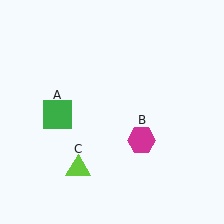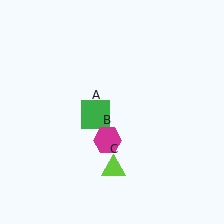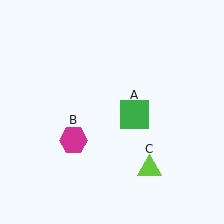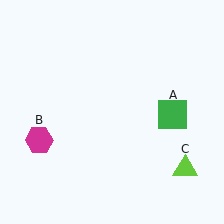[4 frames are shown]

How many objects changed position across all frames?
3 objects changed position: green square (object A), magenta hexagon (object B), lime triangle (object C).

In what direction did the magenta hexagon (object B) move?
The magenta hexagon (object B) moved left.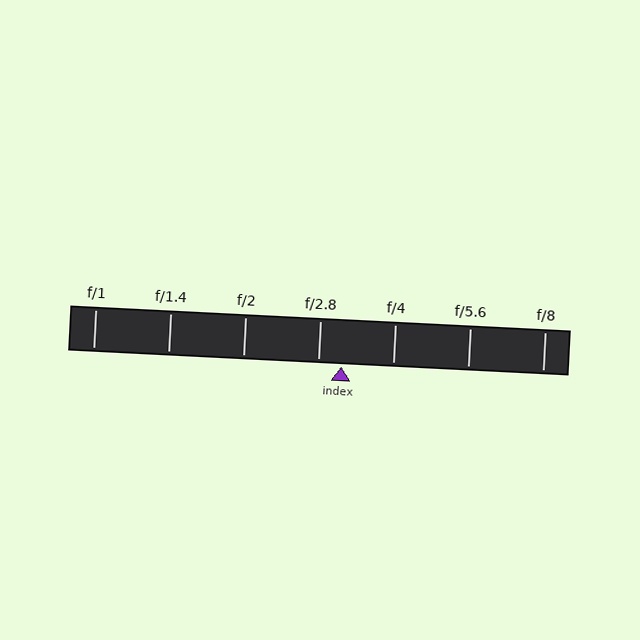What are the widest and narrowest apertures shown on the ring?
The widest aperture shown is f/1 and the narrowest is f/8.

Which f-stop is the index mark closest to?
The index mark is closest to f/2.8.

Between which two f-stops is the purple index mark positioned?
The index mark is between f/2.8 and f/4.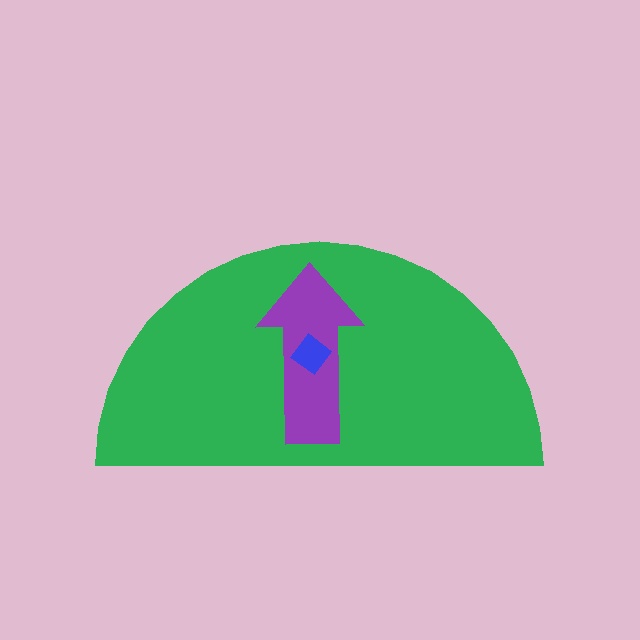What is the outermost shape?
The green semicircle.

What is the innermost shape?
The blue diamond.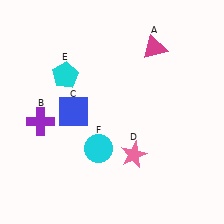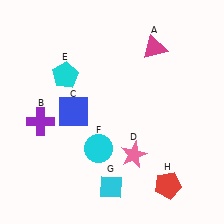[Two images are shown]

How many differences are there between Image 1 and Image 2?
There are 2 differences between the two images.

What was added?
A cyan diamond (G), a red pentagon (H) were added in Image 2.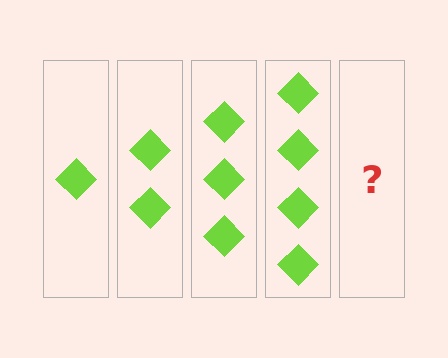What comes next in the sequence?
The next element should be 5 diamonds.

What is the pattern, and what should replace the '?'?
The pattern is that each step adds one more diamond. The '?' should be 5 diamonds.